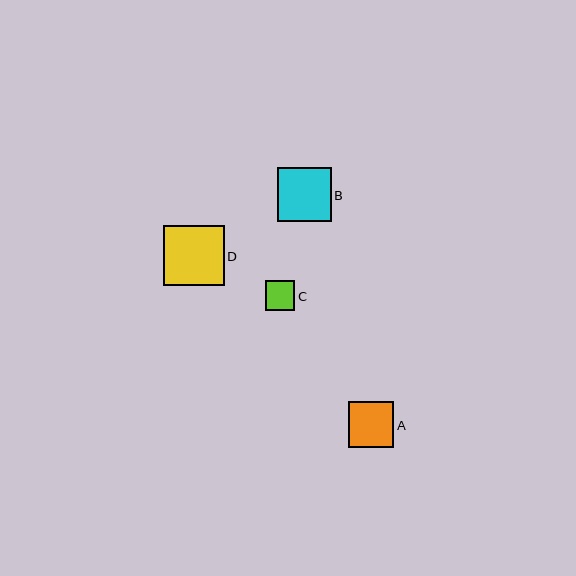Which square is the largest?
Square D is the largest with a size of approximately 61 pixels.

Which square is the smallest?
Square C is the smallest with a size of approximately 30 pixels.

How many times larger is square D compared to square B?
Square D is approximately 1.1 times the size of square B.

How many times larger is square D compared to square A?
Square D is approximately 1.3 times the size of square A.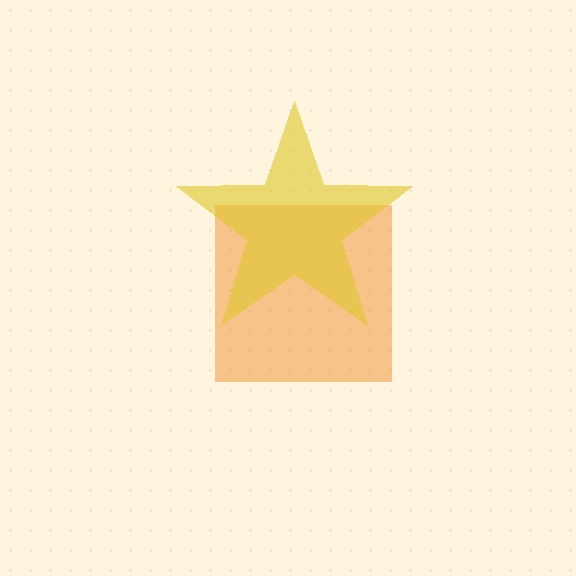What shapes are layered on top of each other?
The layered shapes are: an orange square, a yellow star.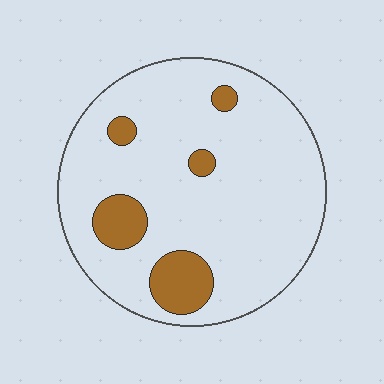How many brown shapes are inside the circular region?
5.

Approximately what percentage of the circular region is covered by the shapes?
Approximately 15%.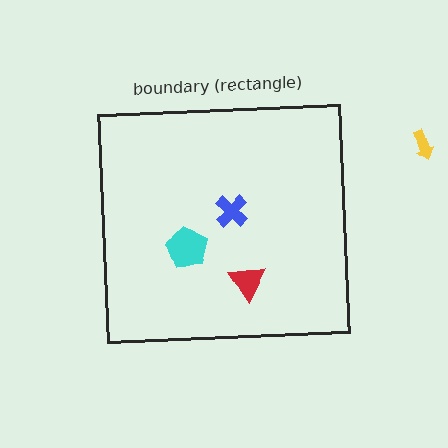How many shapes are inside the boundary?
3 inside, 1 outside.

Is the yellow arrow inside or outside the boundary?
Outside.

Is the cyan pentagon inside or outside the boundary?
Inside.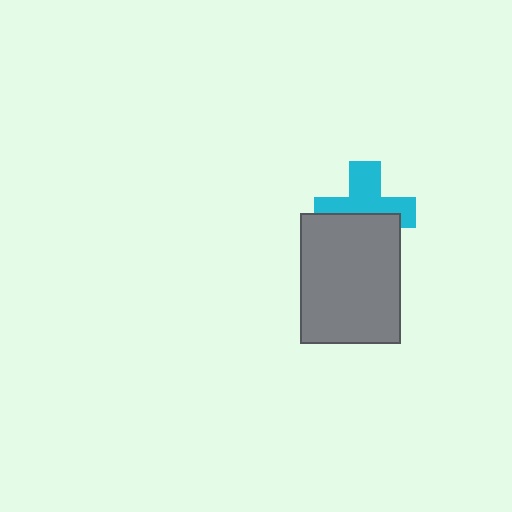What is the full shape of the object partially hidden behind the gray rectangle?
The partially hidden object is a cyan cross.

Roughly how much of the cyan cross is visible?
About half of it is visible (roughly 56%).